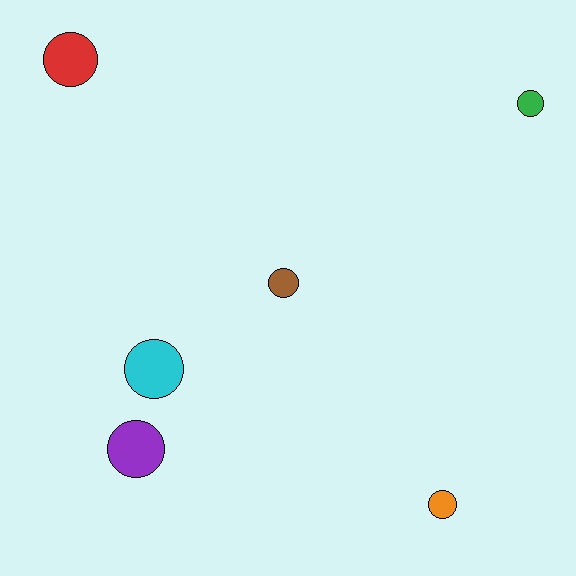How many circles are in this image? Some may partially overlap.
There are 6 circles.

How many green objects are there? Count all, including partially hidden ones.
There is 1 green object.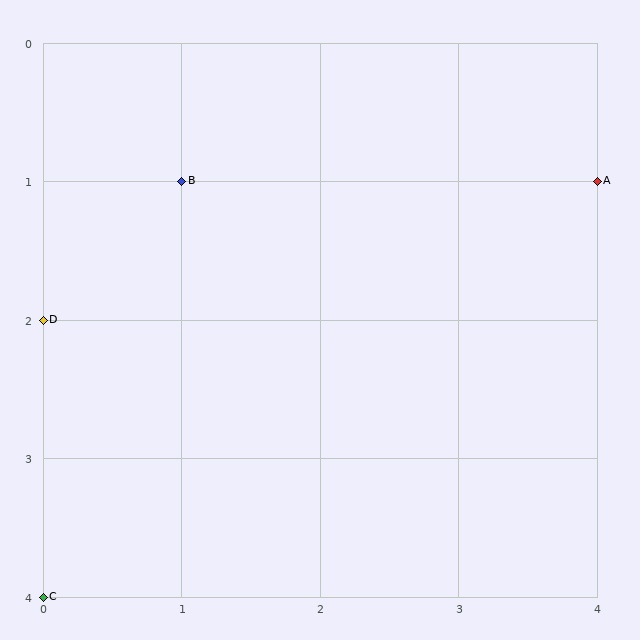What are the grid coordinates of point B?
Point B is at grid coordinates (1, 1).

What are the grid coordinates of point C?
Point C is at grid coordinates (0, 4).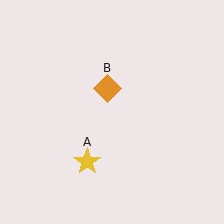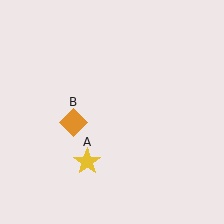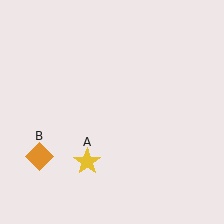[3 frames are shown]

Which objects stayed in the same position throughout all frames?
Yellow star (object A) remained stationary.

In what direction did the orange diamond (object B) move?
The orange diamond (object B) moved down and to the left.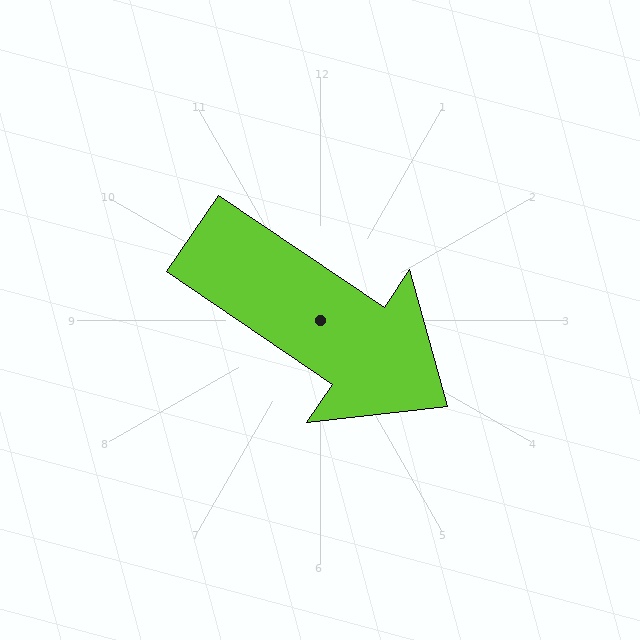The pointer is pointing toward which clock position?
Roughly 4 o'clock.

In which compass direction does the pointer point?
Southeast.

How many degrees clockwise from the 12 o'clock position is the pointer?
Approximately 124 degrees.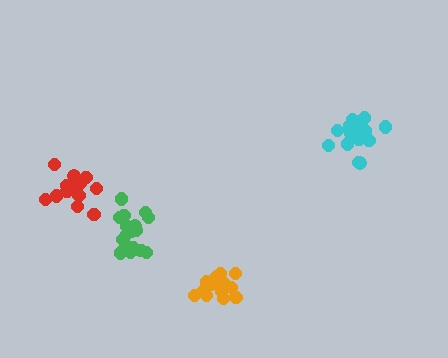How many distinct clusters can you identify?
There are 4 distinct clusters.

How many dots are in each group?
Group 1: 18 dots, Group 2: 17 dots, Group 3: 14 dots, Group 4: 18 dots (67 total).